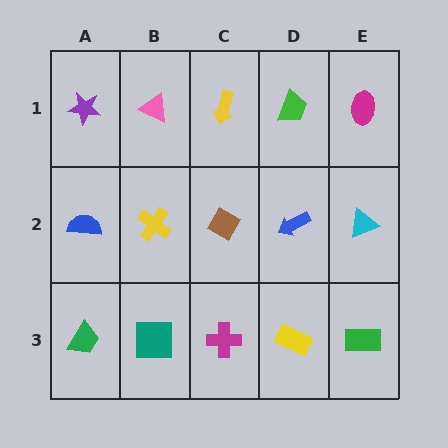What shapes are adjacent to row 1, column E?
A cyan triangle (row 2, column E), a green trapezoid (row 1, column D).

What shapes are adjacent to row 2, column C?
A yellow arrow (row 1, column C), a magenta cross (row 3, column C), a yellow cross (row 2, column B), a blue arrow (row 2, column D).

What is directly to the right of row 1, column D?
A magenta ellipse.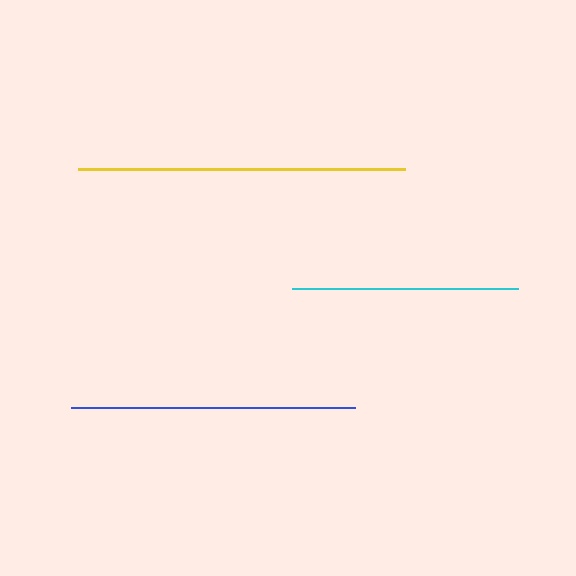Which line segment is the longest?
The yellow line is the longest at approximately 327 pixels.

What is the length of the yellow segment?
The yellow segment is approximately 327 pixels long.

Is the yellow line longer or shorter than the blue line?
The yellow line is longer than the blue line.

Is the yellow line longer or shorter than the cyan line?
The yellow line is longer than the cyan line.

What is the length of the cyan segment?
The cyan segment is approximately 226 pixels long.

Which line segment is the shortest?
The cyan line is the shortest at approximately 226 pixels.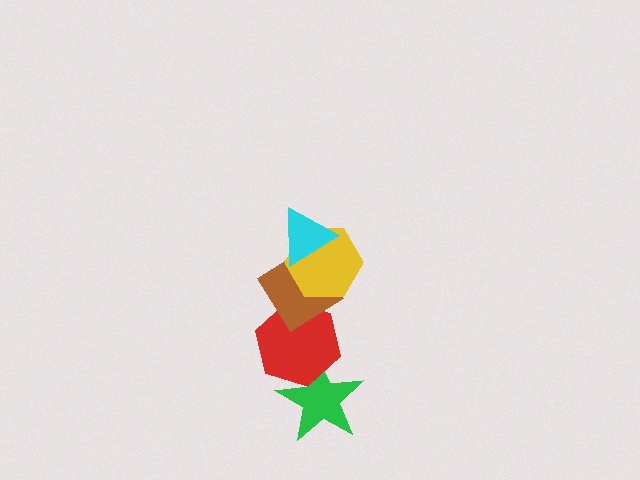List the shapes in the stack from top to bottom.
From top to bottom: the cyan triangle, the yellow hexagon, the brown diamond, the red hexagon, the green star.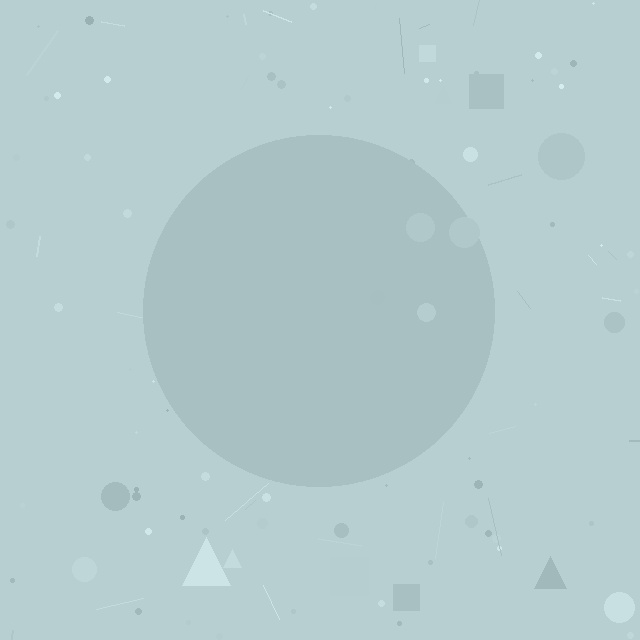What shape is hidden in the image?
A circle is hidden in the image.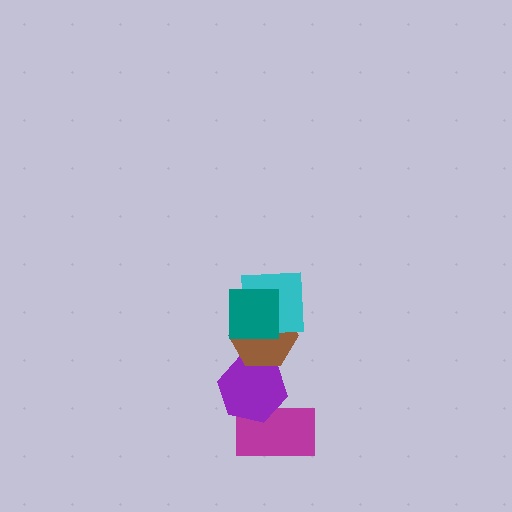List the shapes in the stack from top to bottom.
From top to bottom: the teal square, the cyan square, the brown hexagon, the purple hexagon, the magenta rectangle.